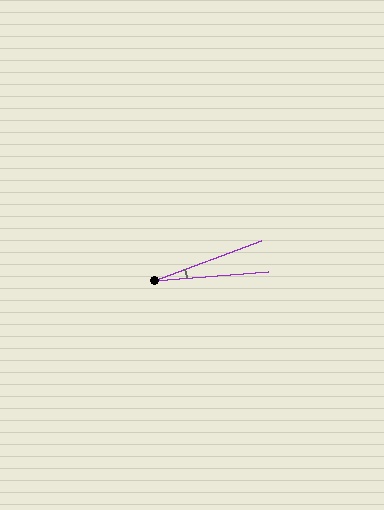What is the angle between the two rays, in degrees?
Approximately 16 degrees.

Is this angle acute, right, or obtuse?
It is acute.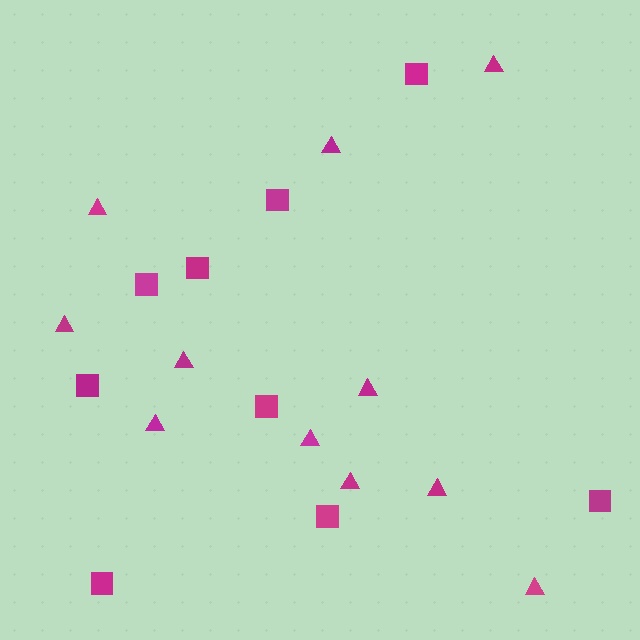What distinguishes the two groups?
There are 2 groups: one group of squares (9) and one group of triangles (11).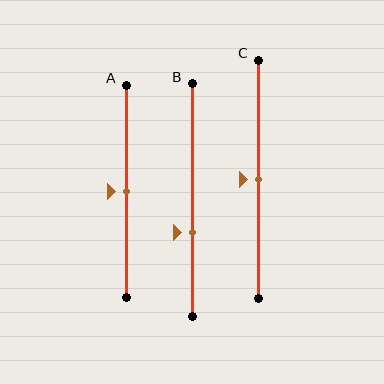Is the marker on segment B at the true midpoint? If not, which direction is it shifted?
No, the marker on segment B is shifted downward by about 14% of the segment length.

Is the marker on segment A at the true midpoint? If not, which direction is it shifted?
Yes, the marker on segment A is at the true midpoint.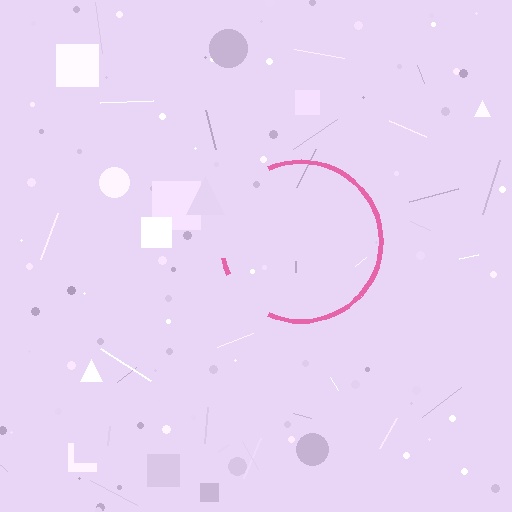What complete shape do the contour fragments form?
The contour fragments form a circle.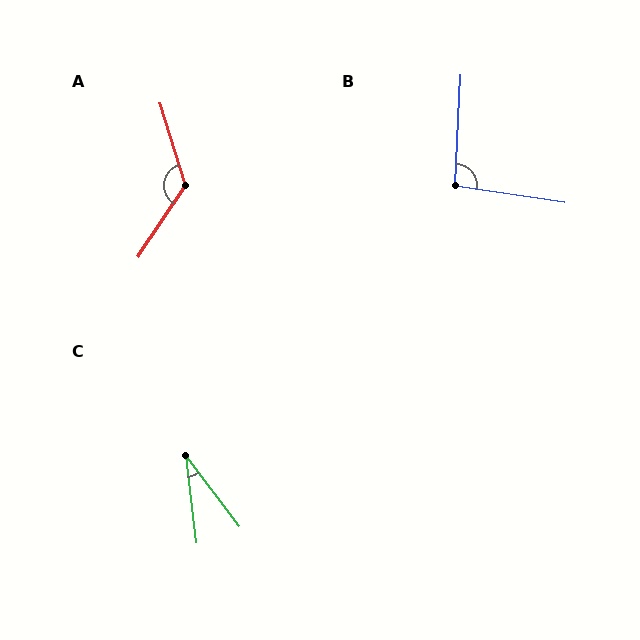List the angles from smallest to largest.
C (31°), B (96°), A (129°).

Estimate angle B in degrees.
Approximately 96 degrees.